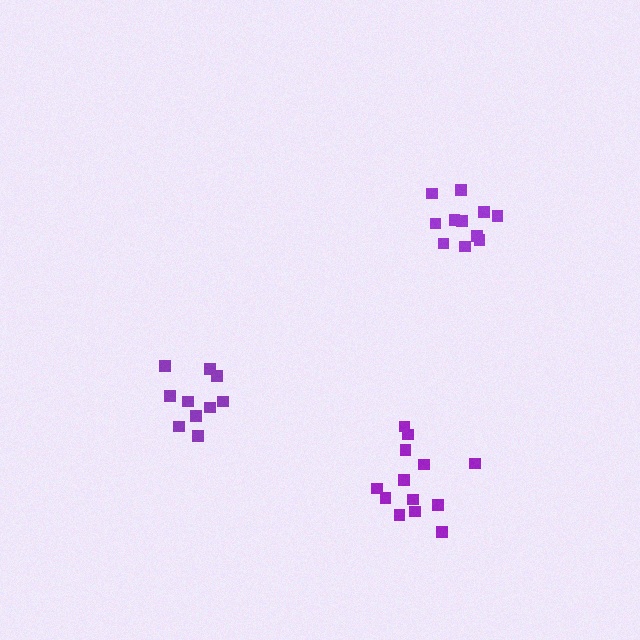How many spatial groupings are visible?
There are 3 spatial groupings.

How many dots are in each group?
Group 1: 11 dots, Group 2: 10 dots, Group 3: 13 dots (34 total).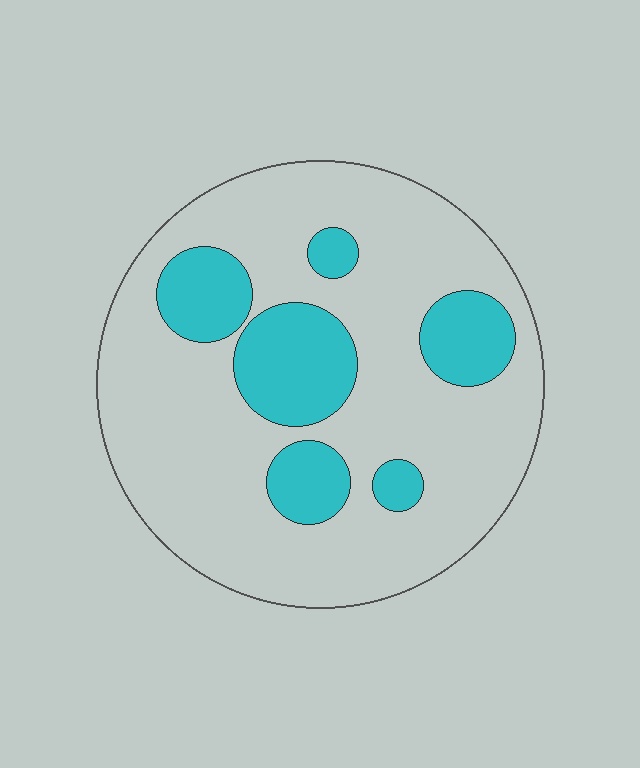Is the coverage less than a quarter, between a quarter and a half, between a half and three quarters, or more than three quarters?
Less than a quarter.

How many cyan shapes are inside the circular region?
6.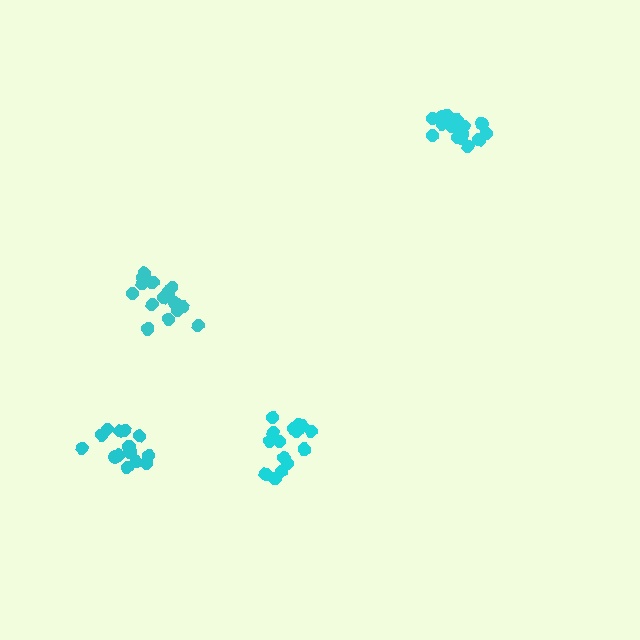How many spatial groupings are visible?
There are 4 spatial groupings.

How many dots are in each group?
Group 1: 16 dots, Group 2: 15 dots, Group 3: 16 dots, Group 4: 14 dots (61 total).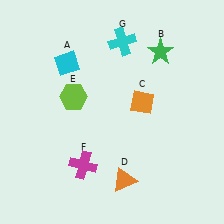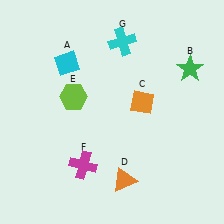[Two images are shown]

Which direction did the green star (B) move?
The green star (B) moved right.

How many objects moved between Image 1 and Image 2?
1 object moved between the two images.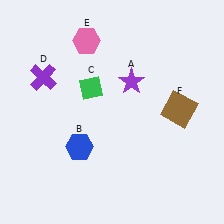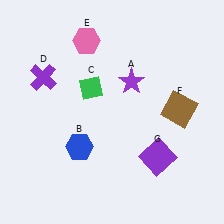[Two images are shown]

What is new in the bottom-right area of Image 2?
A purple square (G) was added in the bottom-right area of Image 2.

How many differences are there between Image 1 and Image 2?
There is 1 difference between the two images.